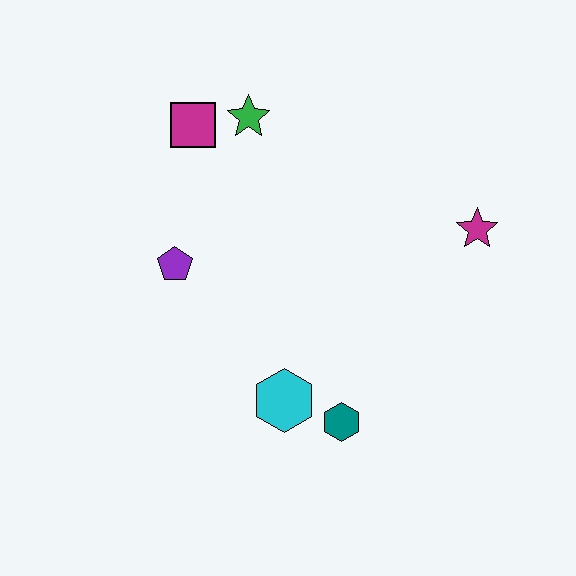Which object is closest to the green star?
The magenta square is closest to the green star.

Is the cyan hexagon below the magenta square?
Yes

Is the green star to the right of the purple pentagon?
Yes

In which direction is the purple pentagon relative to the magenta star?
The purple pentagon is to the left of the magenta star.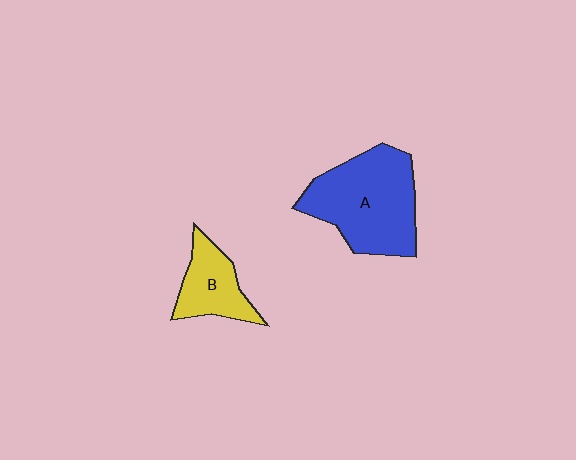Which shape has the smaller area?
Shape B (yellow).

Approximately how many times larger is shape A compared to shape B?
Approximately 2.1 times.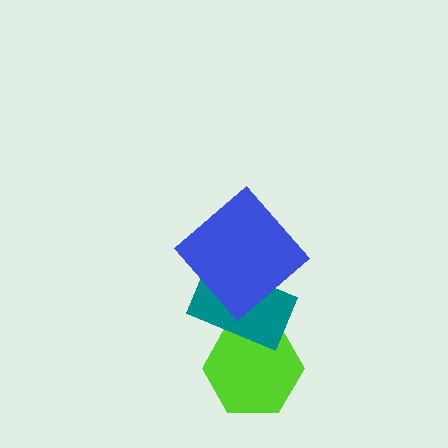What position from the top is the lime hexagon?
The lime hexagon is 3rd from the top.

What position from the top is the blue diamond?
The blue diamond is 1st from the top.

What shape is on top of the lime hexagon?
The teal rectangle is on top of the lime hexagon.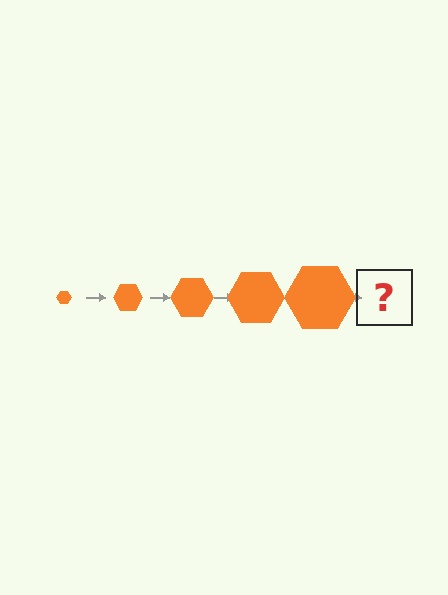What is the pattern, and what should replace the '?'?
The pattern is that the hexagon gets progressively larger each step. The '?' should be an orange hexagon, larger than the previous one.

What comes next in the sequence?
The next element should be an orange hexagon, larger than the previous one.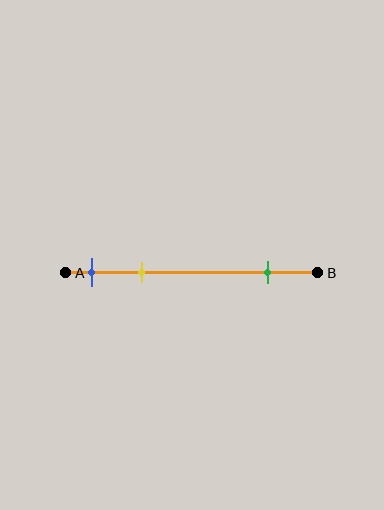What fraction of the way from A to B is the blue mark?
The blue mark is approximately 10% (0.1) of the way from A to B.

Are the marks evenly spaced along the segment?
No, the marks are not evenly spaced.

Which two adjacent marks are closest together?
The blue and yellow marks are the closest adjacent pair.